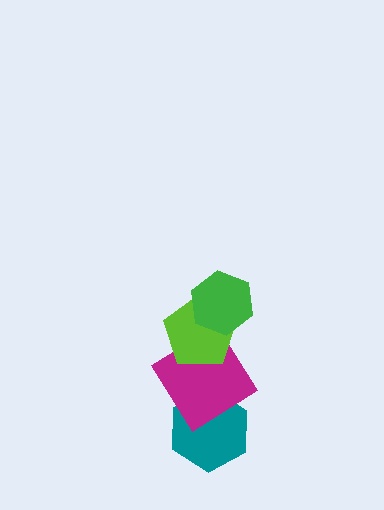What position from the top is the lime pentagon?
The lime pentagon is 2nd from the top.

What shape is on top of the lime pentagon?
The green hexagon is on top of the lime pentagon.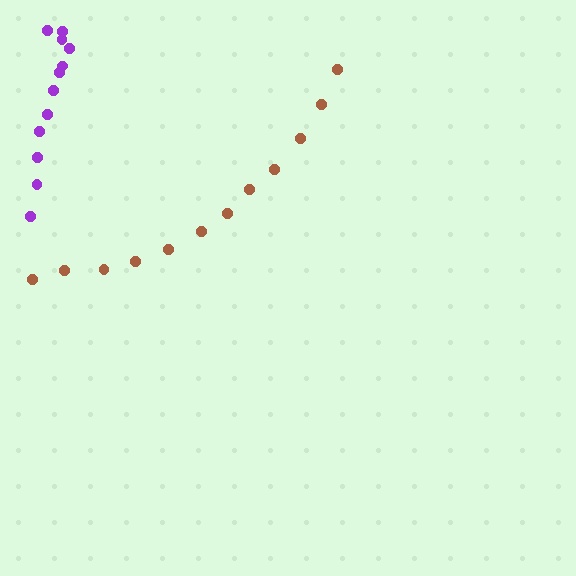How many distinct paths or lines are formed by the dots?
There are 2 distinct paths.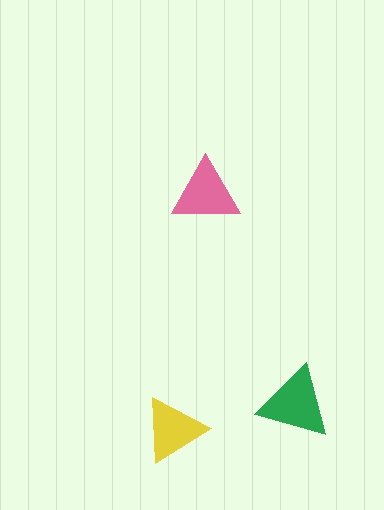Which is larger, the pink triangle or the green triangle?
The green one.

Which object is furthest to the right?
The green triangle is rightmost.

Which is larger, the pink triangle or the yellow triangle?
The pink one.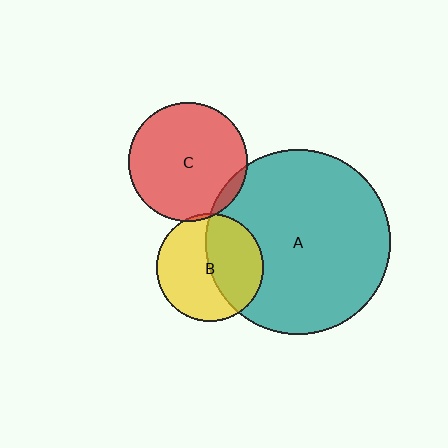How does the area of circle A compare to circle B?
Approximately 3.0 times.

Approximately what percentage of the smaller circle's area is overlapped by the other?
Approximately 5%.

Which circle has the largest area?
Circle A (teal).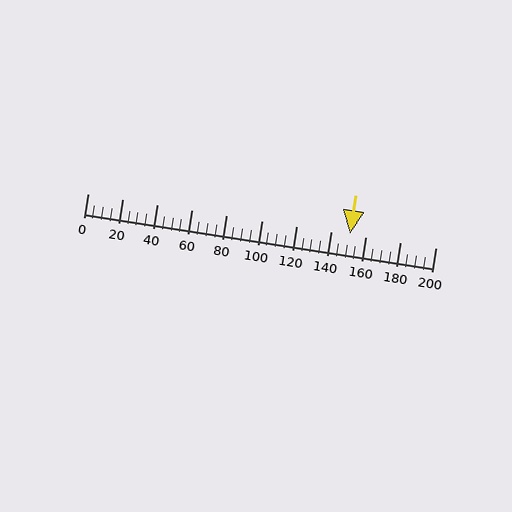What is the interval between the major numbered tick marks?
The major tick marks are spaced 20 units apart.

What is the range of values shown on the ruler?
The ruler shows values from 0 to 200.